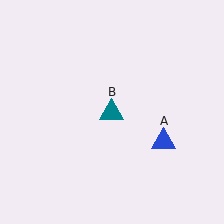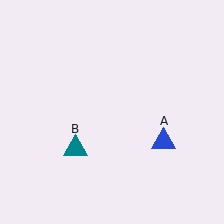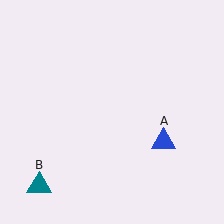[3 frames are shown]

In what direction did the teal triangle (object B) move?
The teal triangle (object B) moved down and to the left.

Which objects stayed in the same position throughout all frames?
Blue triangle (object A) remained stationary.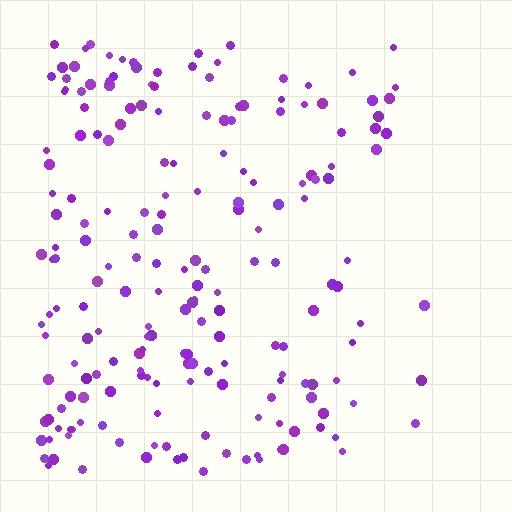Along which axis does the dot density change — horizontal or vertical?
Horizontal.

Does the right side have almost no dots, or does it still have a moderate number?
Still a moderate number, just noticeably fewer than the left.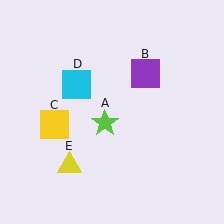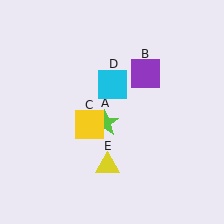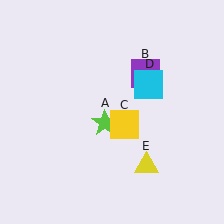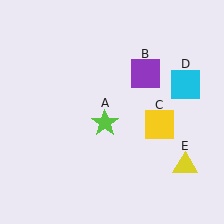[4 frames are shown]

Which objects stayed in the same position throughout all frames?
Lime star (object A) and purple square (object B) remained stationary.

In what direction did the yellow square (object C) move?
The yellow square (object C) moved right.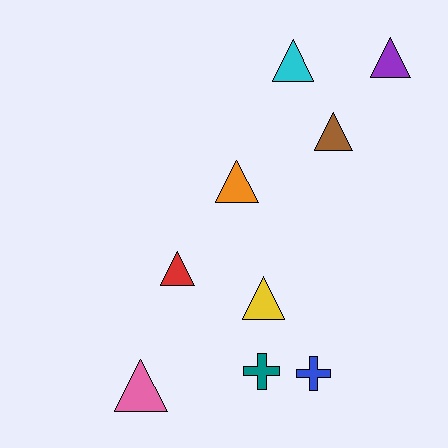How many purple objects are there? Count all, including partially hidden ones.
There is 1 purple object.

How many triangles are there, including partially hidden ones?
There are 7 triangles.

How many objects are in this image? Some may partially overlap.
There are 9 objects.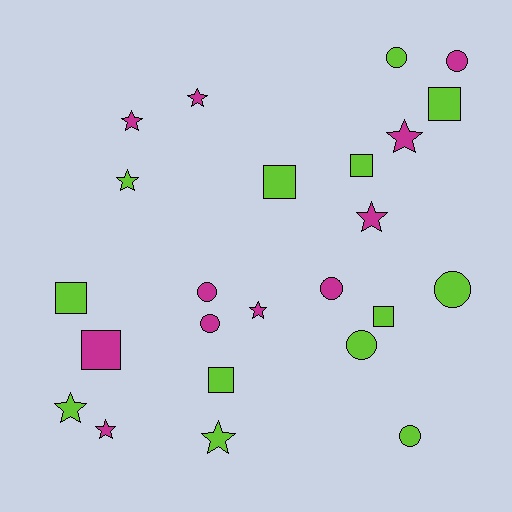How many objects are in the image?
There are 24 objects.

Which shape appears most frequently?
Star, with 9 objects.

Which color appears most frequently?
Lime, with 13 objects.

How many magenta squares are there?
There is 1 magenta square.